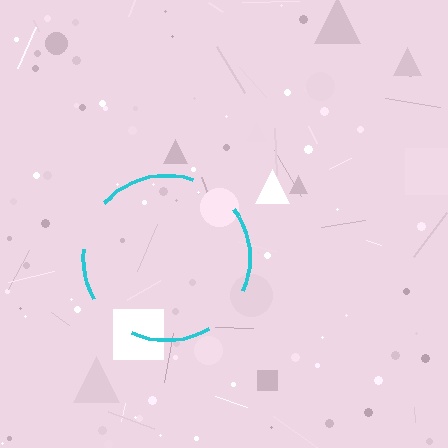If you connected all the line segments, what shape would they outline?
They would outline a circle.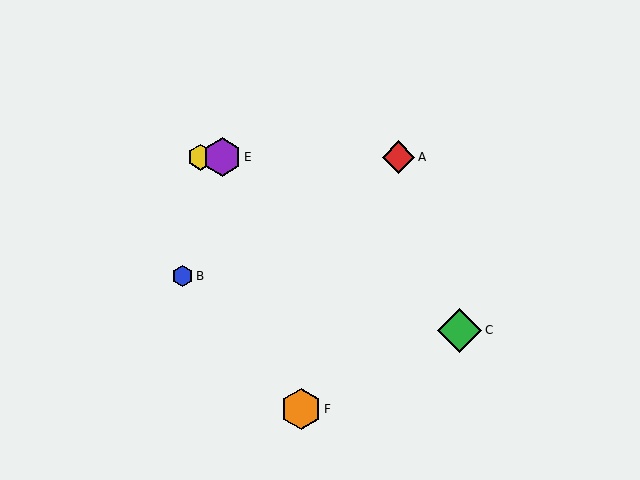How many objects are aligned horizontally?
3 objects (A, D, E) are aligned horizontally.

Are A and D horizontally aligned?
Yes, both are at y≈157.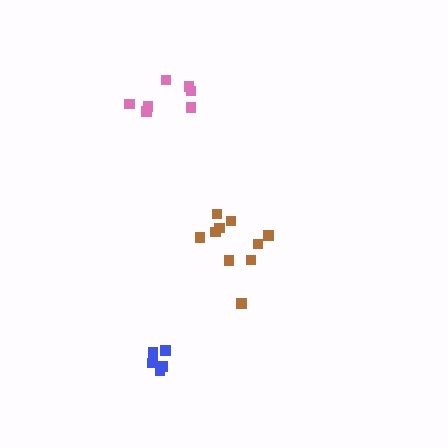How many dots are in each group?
Group 1: 7 dots, Group 2: 5 dots, Group 3: 10 dots (22 total).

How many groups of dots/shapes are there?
There are 3 groups.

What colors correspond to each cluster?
The clusters are colored: pink, blue, brown.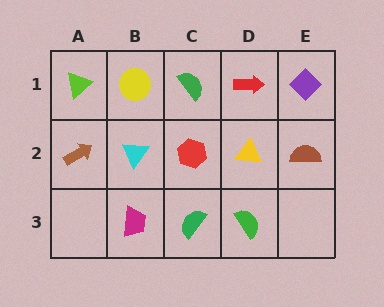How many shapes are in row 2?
5 shapes.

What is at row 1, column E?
A purple diamond.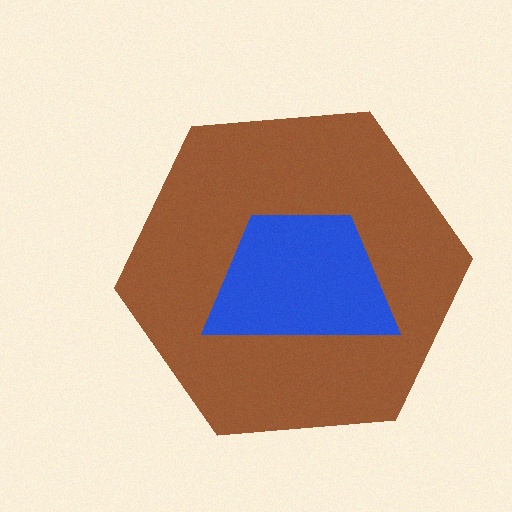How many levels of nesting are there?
2.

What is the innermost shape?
The blue trapezoid.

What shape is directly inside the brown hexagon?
The blue trapezoid.